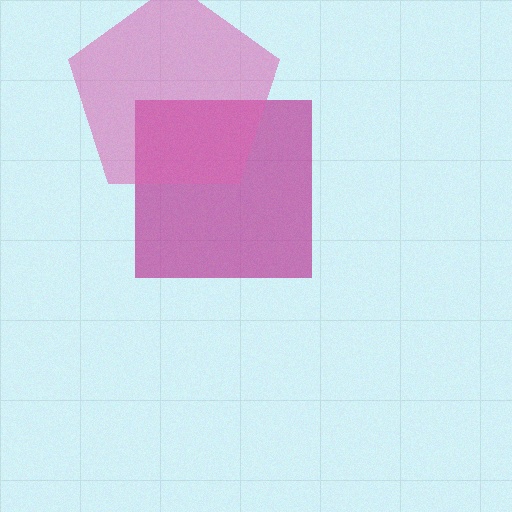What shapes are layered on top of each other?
The layered shapes are: a magenta square, a pink pentagon.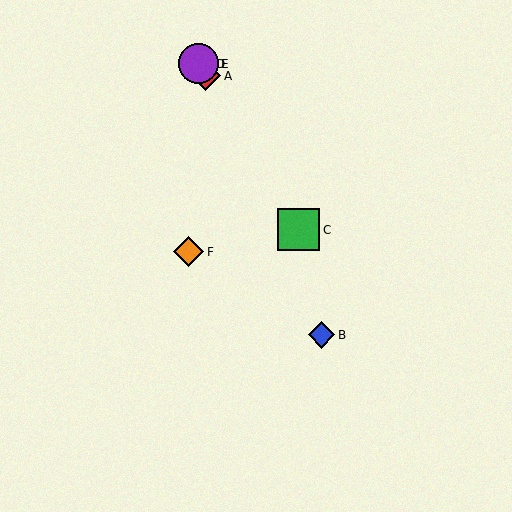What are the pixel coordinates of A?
Object A is at (206, 76).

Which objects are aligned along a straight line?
Objects A, C, D, E are aligned along a straight line.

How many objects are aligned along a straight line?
4 objects (A, C, D, E) are aligned along a straight line.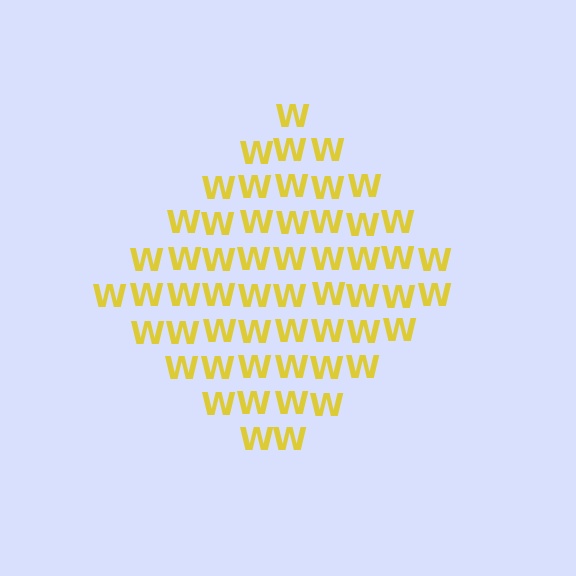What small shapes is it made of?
It is made of small letter W's.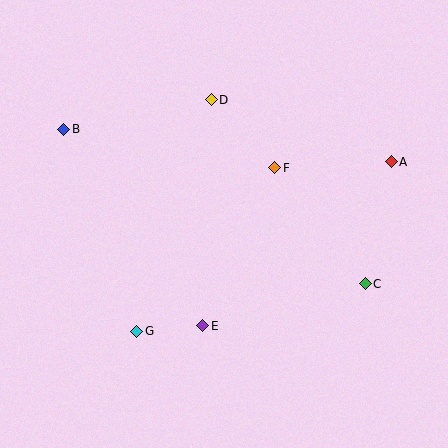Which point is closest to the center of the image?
Point F at (275, 168) is closest to the center.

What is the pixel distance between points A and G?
The distance between A and G is 306 pixels.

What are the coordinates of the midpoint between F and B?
The midpoint between F and B is at (169, 148).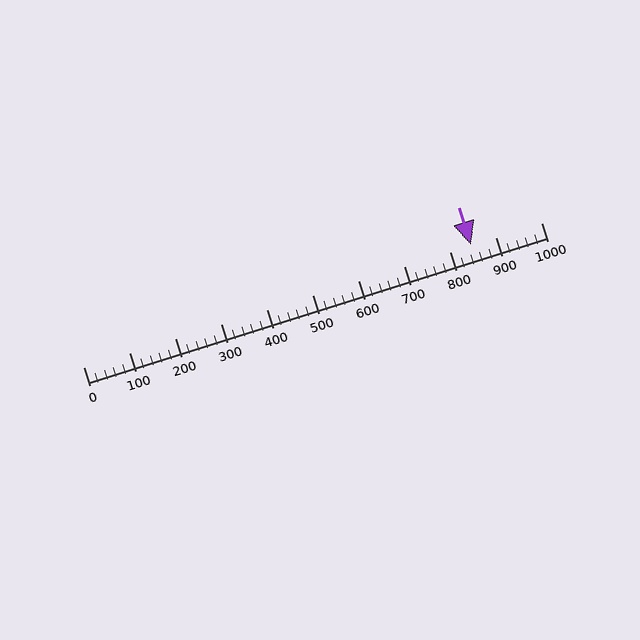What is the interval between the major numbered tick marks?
The major tick marks are spaced 100 units apart.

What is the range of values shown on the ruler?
The ruler shows values from 0 to 1000.